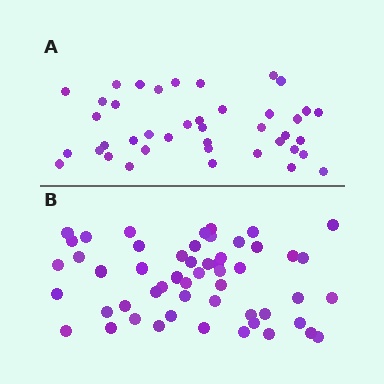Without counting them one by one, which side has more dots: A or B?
Region B (the bottom region) has more dots.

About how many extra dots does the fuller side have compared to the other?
Region B has roughly 12 or so more dots than region A.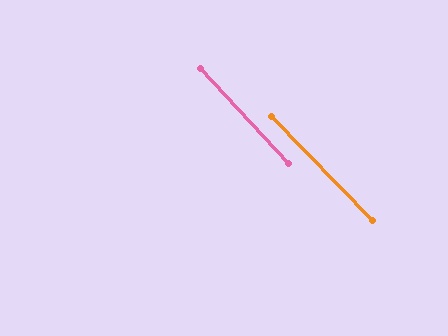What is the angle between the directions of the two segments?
Approximately 2 degrees.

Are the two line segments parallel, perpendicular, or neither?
Parallel — their directions differ by only 1.6°.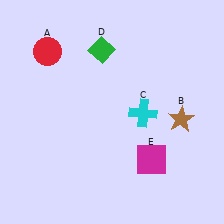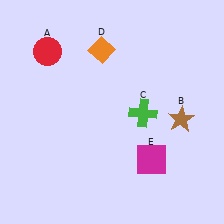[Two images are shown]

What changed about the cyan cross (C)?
In Image 1, C is cyan. In Image 2, it changed to green.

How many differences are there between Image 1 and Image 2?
There are 2 differences between the two images.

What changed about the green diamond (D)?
In Image 1, D is green. In Image 2, it changed to orange.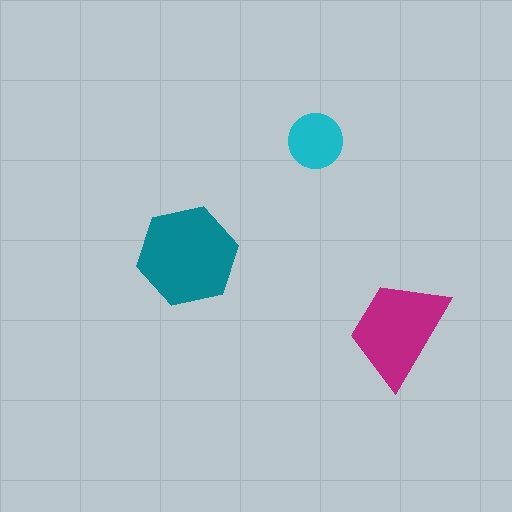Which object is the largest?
The teal hexagon.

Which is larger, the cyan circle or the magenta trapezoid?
The magenta trapezoid.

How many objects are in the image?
There are 3 objects in the image.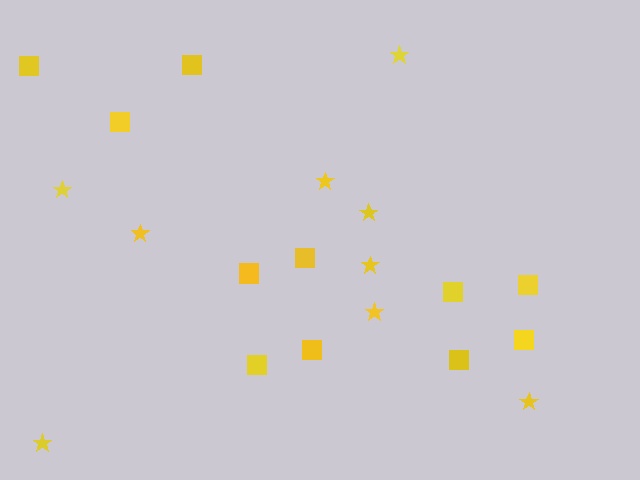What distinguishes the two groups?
There are 2 groups: one group of stars (9) and one group of squares (11).